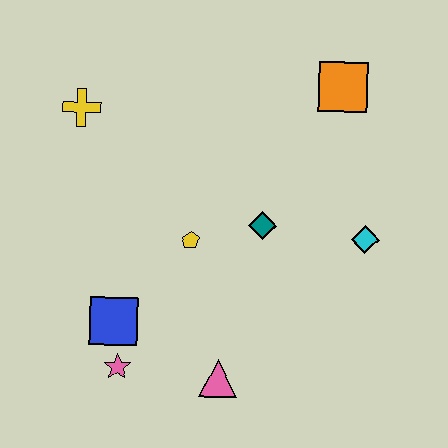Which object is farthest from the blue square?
The orange square is farthest from the blue square.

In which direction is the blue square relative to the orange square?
The blue square is below the orange square.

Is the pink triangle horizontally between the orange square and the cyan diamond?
No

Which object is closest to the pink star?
The blue square is closest to the pink star.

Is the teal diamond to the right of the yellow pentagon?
Yes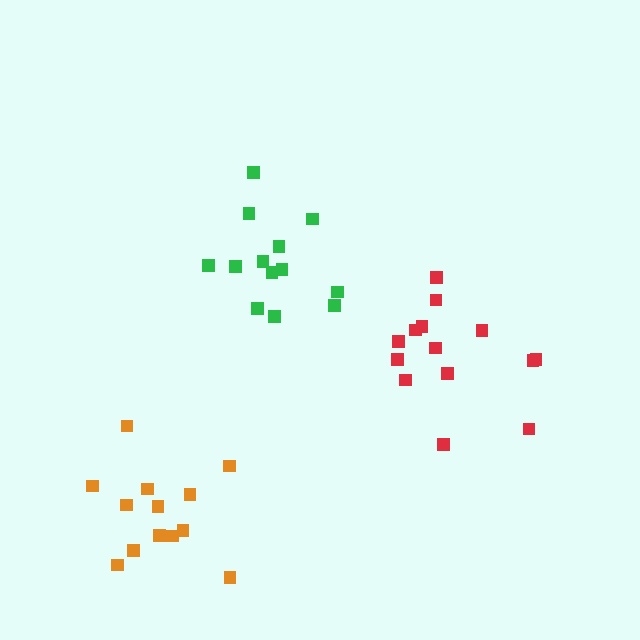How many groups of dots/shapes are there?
There are 3 groups.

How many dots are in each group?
Group 1: 13 dots, Group 2: 14 dots, Group 3: 13 dots (40 total).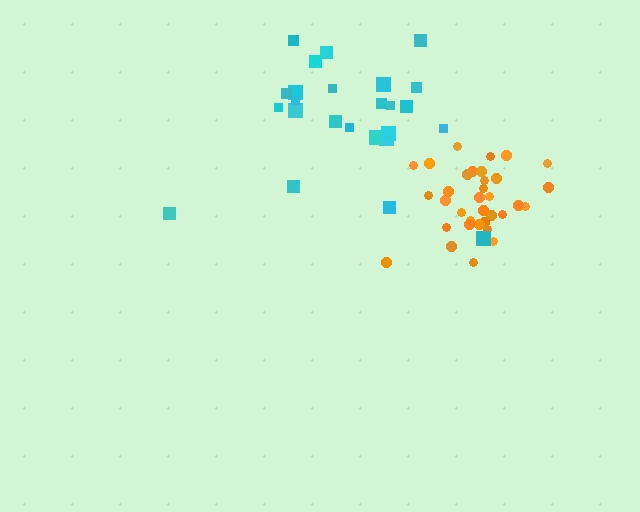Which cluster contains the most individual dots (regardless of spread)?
Orange (34).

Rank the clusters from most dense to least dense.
orange, cyan.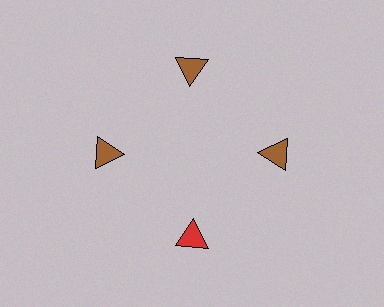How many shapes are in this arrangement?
There are 4 shapes arranged in a ring pattern.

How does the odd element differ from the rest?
It has a different color: red instead of brown.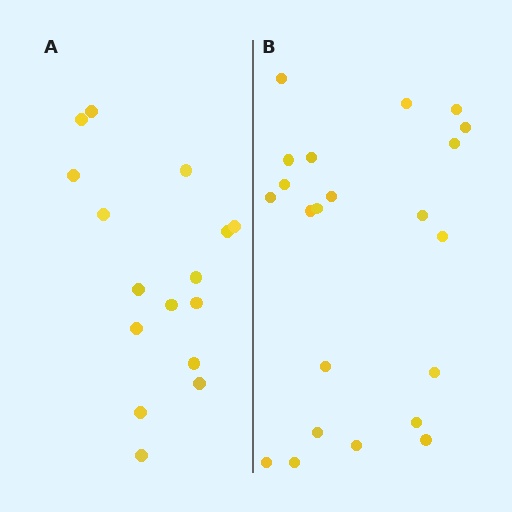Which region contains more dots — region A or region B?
Region B (the right region) has more dots.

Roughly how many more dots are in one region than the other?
Region B has about 6 more dots than region A.